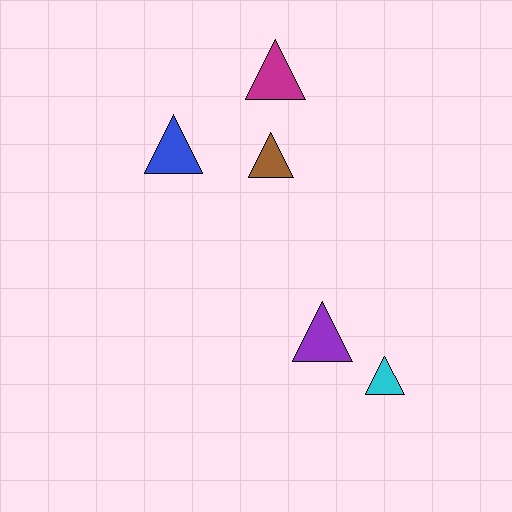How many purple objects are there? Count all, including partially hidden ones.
There is 1 purple object.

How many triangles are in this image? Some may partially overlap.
There are 5 triangles.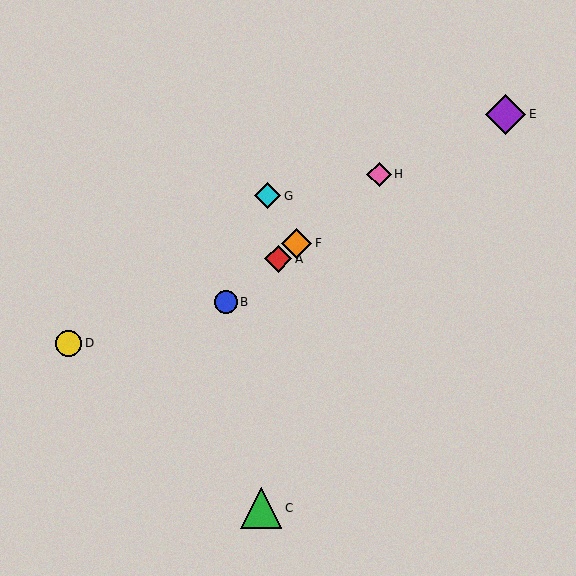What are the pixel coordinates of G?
Object G is at (268, 196).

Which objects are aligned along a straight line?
Objects A, B, F, H are aligned along a straight line.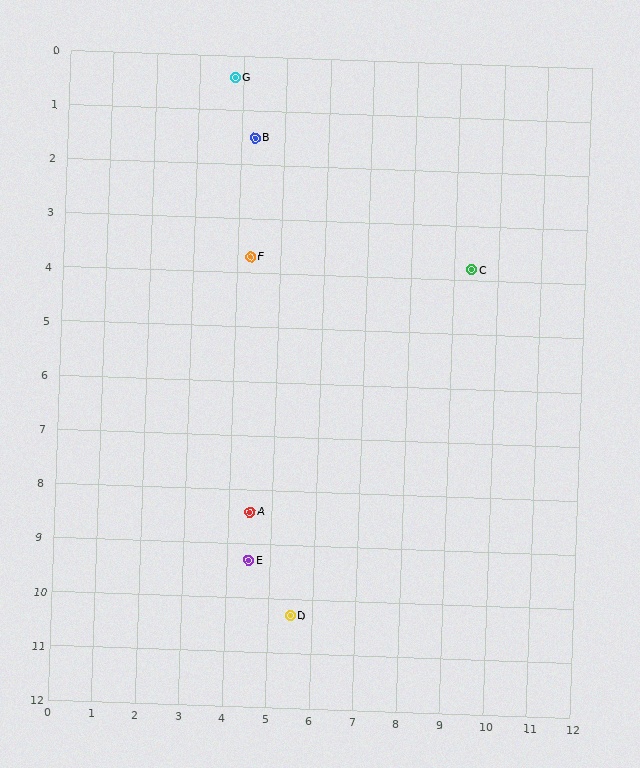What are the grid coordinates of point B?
Point B is at approximately (4.3, 1.5).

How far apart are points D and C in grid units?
Points D and C are about 7.6 grid units apart.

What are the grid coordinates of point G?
Point G is at approximately (3.8, 0.4).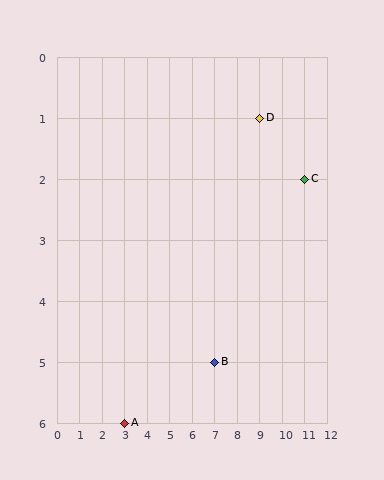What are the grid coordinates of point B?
Point B is at grid coordinates (7, 5).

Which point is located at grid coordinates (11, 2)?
Point C is at (11, 2).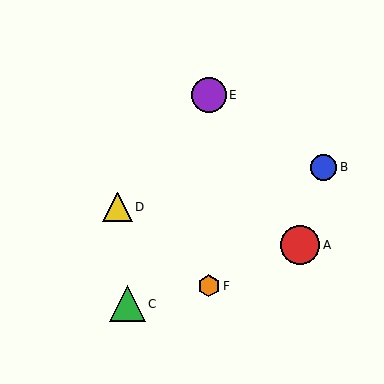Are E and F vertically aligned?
Yes, both are at x≈209.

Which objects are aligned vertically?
Objects E, F are aligned vertically.